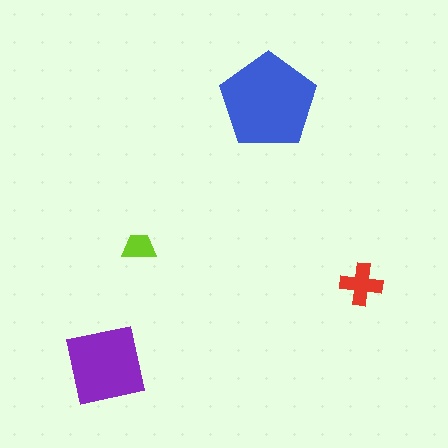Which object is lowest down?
The purple square is bottommost.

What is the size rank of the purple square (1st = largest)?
2nd.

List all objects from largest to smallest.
The blue pentagon, the purple square, the red cross, the lime trapezoid.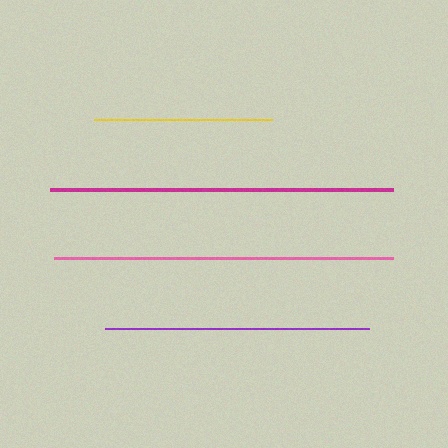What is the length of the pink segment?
The pink segment is approximately 339 pixels long.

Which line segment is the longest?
The magenta line is the longest at approximately 344 pixels.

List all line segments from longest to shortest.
From longest to shortest: magenta, pink, purple, yellow.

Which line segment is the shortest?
The yellow line is the shortest at approximately 178 pixels.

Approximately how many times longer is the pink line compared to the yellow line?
The pink line is approximately 1.9 times the length of the yellow line.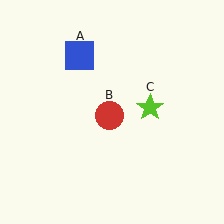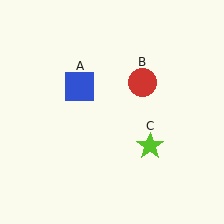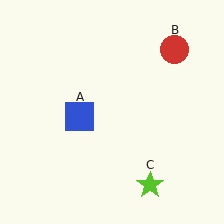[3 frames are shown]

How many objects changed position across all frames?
3 objects changed position: blue square (object A), red circle (object B), lime star (object C).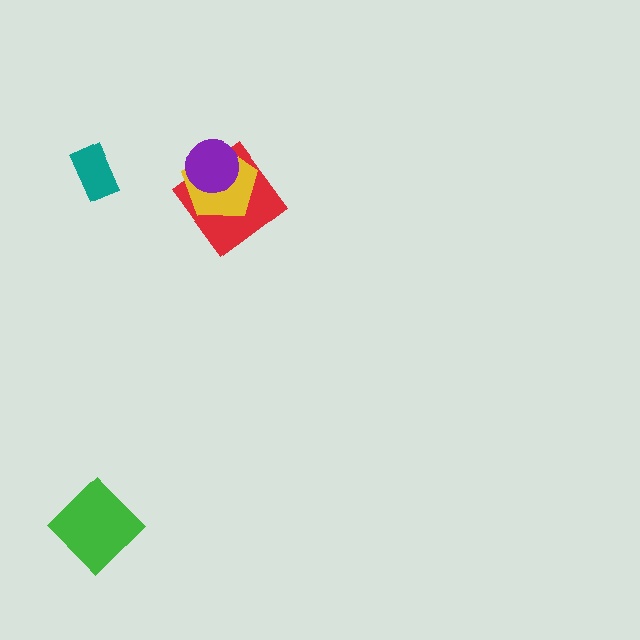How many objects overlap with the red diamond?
2 objects overlap with the red diamond.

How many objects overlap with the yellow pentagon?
2 objects overlap with the yellow pentagon.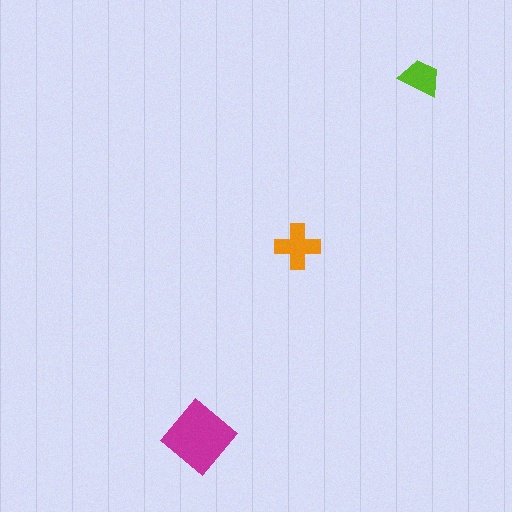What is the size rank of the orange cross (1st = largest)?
2nd.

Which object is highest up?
The lime trapezoid is topmost.